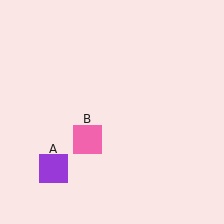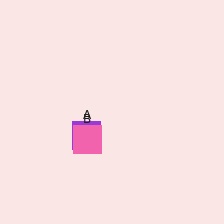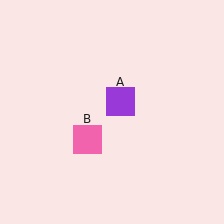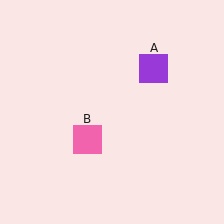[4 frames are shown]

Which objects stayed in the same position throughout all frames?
Pink square (object B) remained stationary.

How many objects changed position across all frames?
1 object changed position: purple square (object A).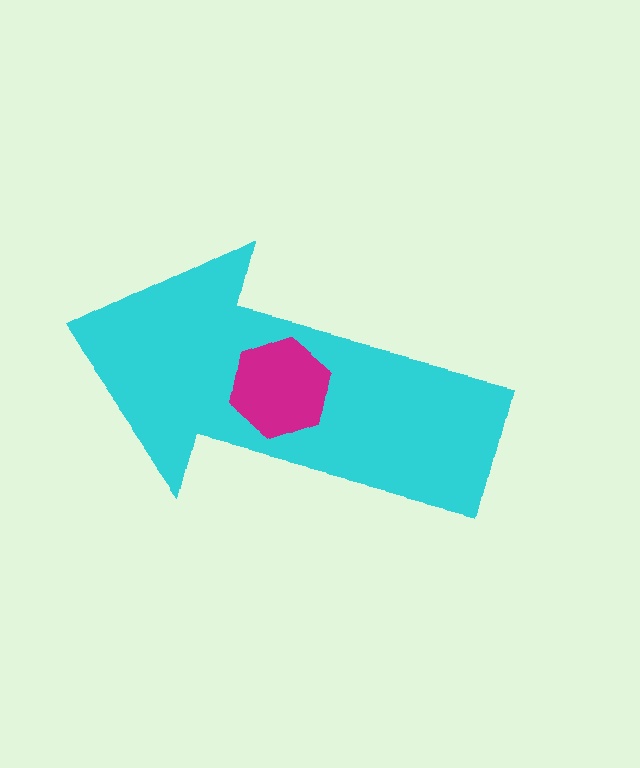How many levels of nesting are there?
2.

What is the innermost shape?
The magenta hexagon.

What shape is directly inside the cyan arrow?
The magenta hexagon.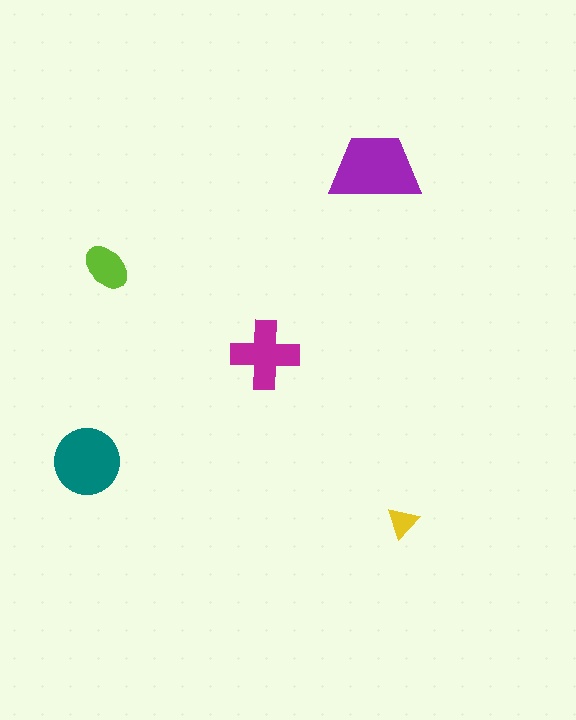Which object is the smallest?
The yellow triangle.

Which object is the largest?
The purple trapezoid.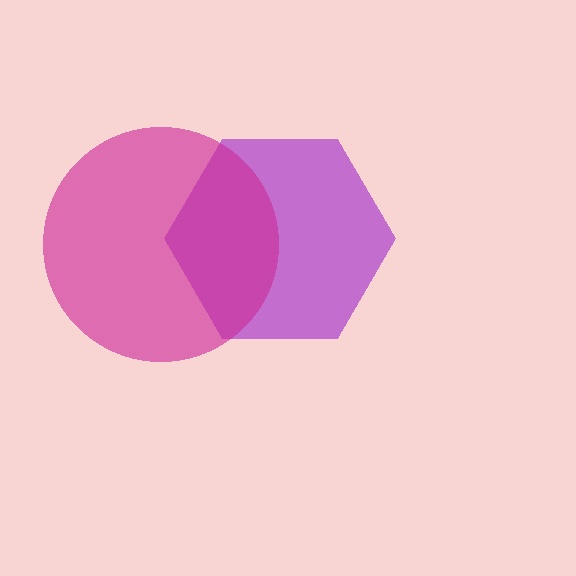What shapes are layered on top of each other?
The layered shapes are: a purple hexagon, a magenta circle.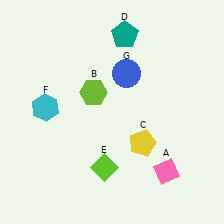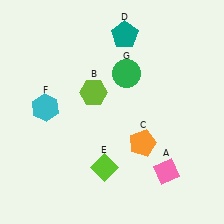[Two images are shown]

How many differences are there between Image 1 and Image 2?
There are 2 differences between the two images.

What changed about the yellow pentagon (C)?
In Image 1, C is yellow. In Image 2, it changed to orange.